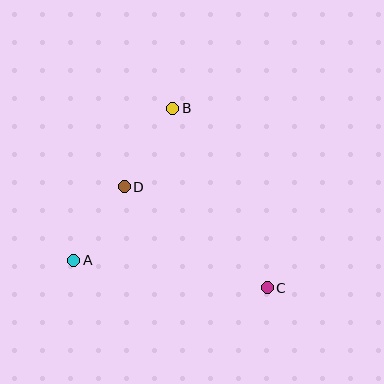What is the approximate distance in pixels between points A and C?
The distance between A and C is approximately 196 pixels.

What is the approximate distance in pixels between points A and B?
The distance between A and B is approximately 181 pixels.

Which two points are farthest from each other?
Points B and C are farthest from each other.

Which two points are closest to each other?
Points A and D are closest to each other.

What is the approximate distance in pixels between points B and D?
The distance between B and D is approximately 92 pixels.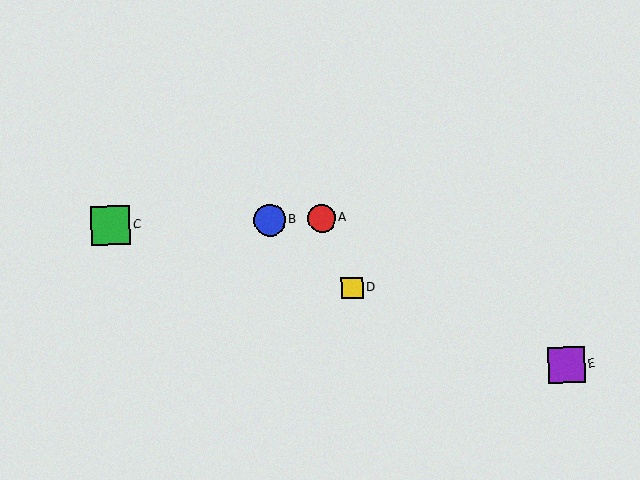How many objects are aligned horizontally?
3 objects (A, B, C) are aligned horizontally.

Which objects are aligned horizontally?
Objects A, B, C are aligned horizontally.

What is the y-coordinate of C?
Object C is at y≈226.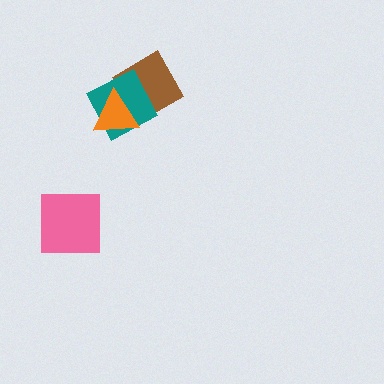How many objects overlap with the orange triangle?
2 objects overlap with the orange triangle.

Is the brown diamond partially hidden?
Yes, it is partially covered by another shape.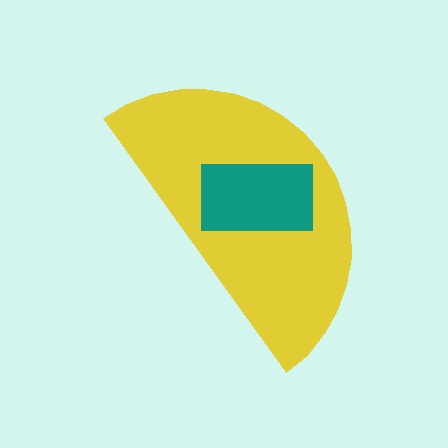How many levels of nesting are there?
2.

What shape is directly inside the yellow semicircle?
The teal rectangle.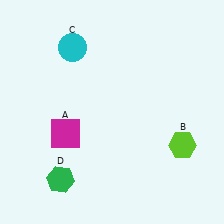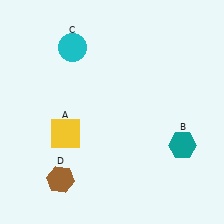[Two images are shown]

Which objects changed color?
A changed from magenta to yellow. B changed from lime to teal. D changed from green to brown.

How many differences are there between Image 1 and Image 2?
There are 3 differences between the two images.